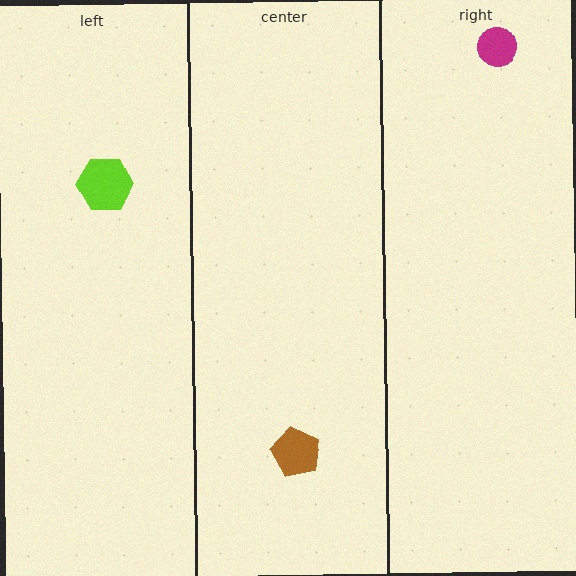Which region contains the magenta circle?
The right region.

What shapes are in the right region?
The magenta circle.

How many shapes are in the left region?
1.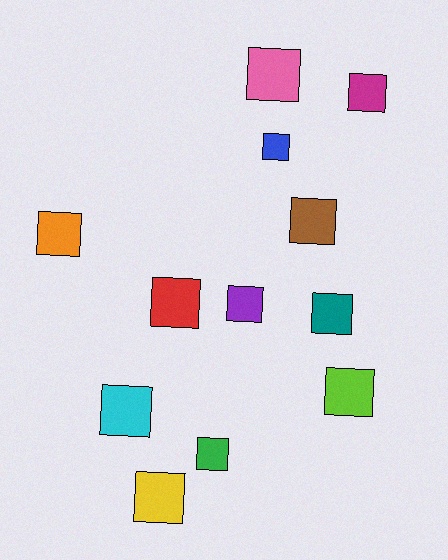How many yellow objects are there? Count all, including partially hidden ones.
There is 1 yellow object.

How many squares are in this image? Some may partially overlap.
There are 12 squares.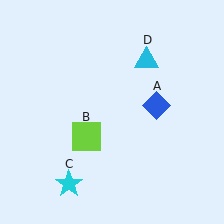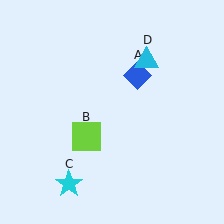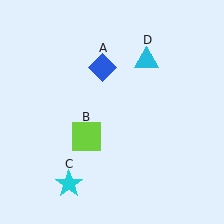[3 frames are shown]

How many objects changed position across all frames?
1 object changed position: blue diamond (object A).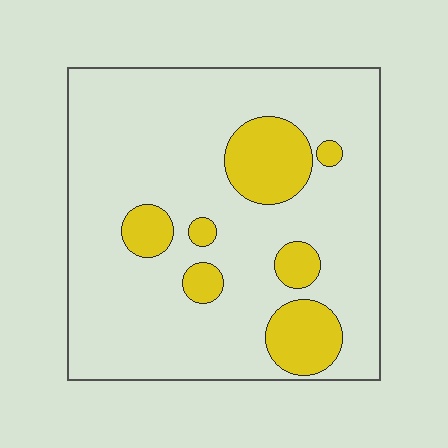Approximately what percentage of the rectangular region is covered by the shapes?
Approximately 20%.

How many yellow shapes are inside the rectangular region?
7.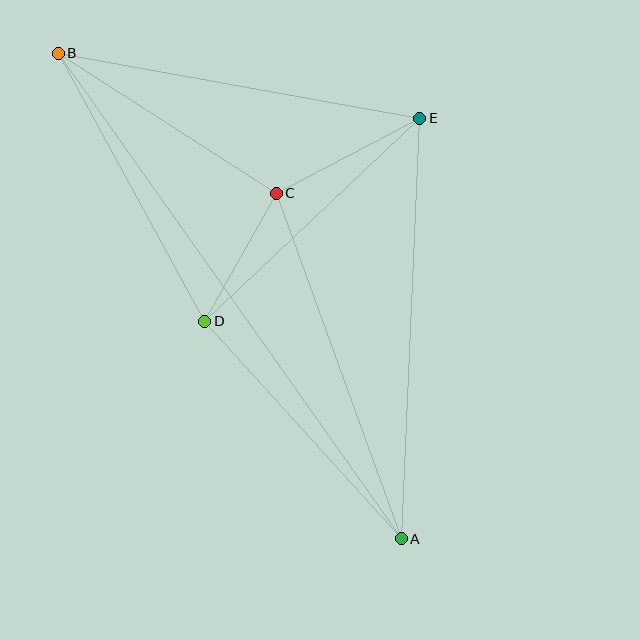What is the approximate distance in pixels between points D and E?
The distance between D and E is approximately 295 pixels.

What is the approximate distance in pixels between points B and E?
The distance between B and E is approximately 367 pixels.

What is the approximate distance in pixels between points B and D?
The distance between B and D is approximately 305 pixels.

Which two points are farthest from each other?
Points A and B are farthest from each other.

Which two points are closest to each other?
Points C and D are closest to each other.